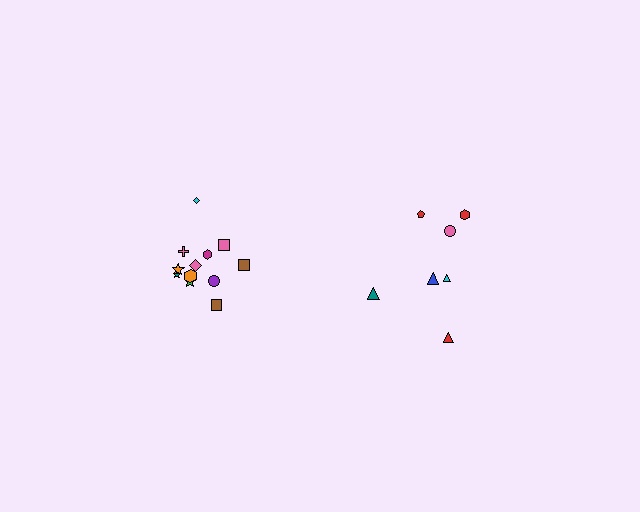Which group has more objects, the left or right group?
The left group.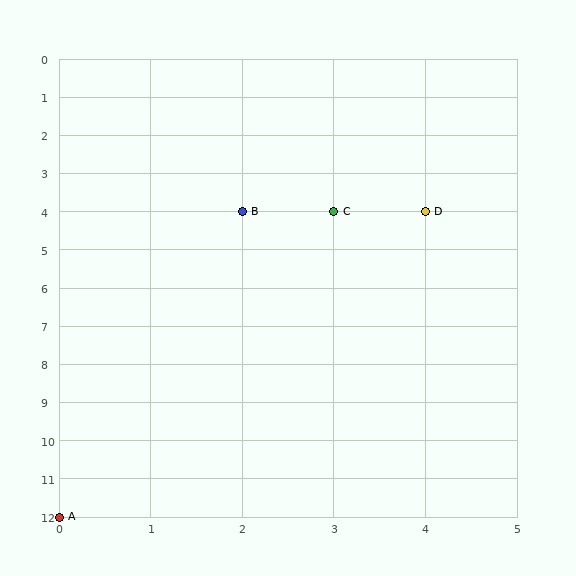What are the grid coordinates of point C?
Point C is at grid coordinates (3, 4).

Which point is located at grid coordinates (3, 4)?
Point C is at (3, 4).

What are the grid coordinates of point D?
Point D is at grid coordinates (4, 4).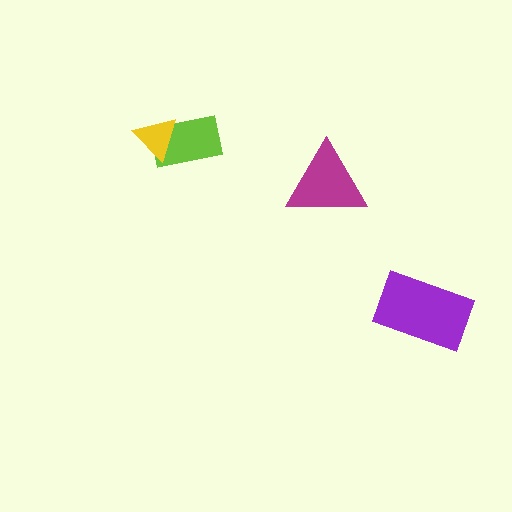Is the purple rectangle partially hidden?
No, no other shape covers it.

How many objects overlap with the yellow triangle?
1 object overlaps with the yellow triangle.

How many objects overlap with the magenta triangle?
0 objects overlap with the magenta triangle.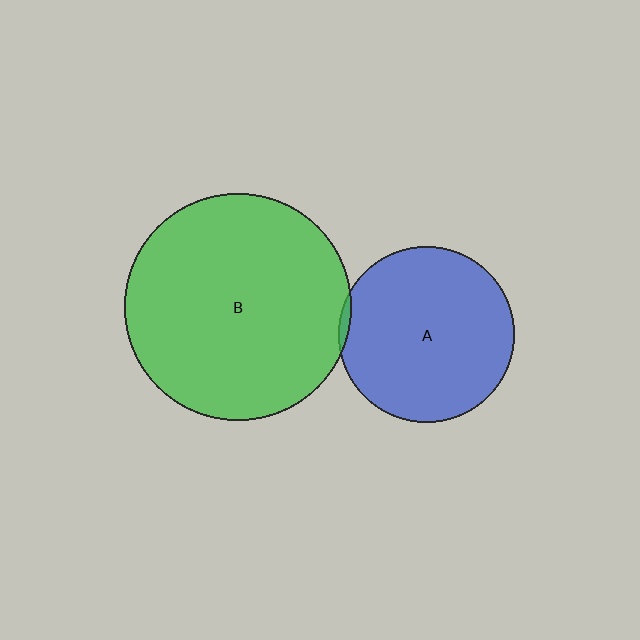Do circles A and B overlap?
Yes.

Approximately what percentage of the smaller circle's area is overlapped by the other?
Approximately 5%.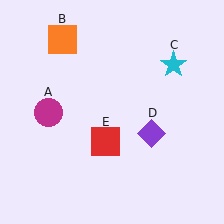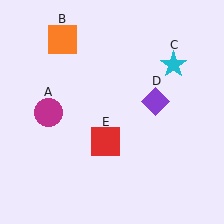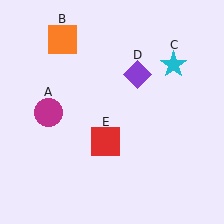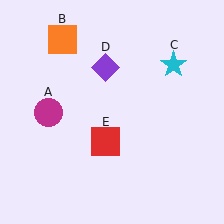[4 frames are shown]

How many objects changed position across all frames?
1 object changed position: purple diamond (object D).